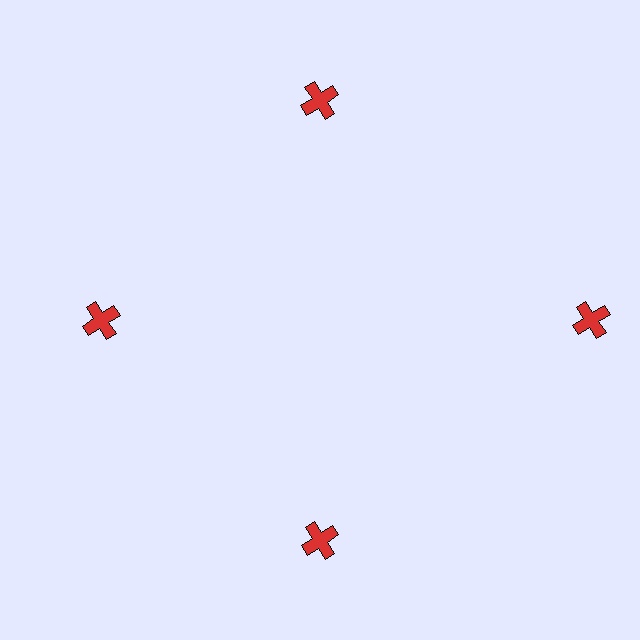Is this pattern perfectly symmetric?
No. The 4 red crosses are arranged in a ring, but one element near the 3 o'clock position is pushed outward from the center, breaking the 4-fold rotational symmetry.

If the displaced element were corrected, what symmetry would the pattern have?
It would have 4-fold rotational symmetry — the pattern would map onto itself every 90 degrees.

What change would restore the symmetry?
The symmetry would be restored by moving it inward, back onto the ring so that all 4 crosses sit at equal angles and equal distance from the center.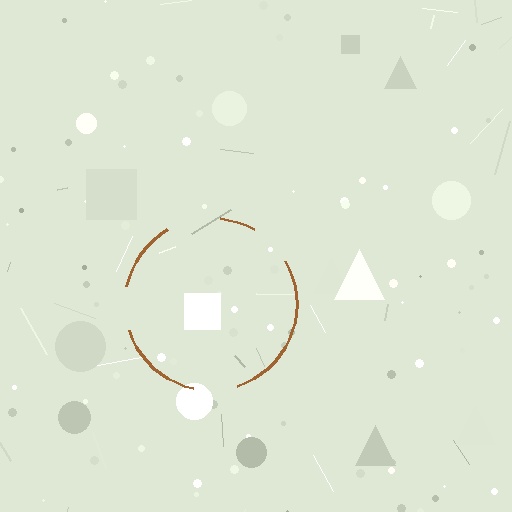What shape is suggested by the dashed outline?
The dashed outline suggests a circle.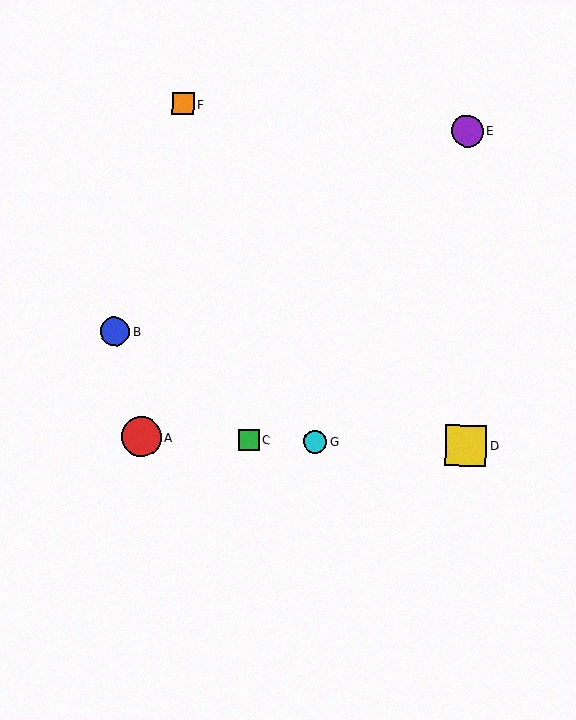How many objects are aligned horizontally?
4 objects (A, C, D, G) are aligned horizontally.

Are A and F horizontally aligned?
No, A is at y≈437 and F is at y≈104.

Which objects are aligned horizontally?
Objects A, C, D, G are aligned horizontally.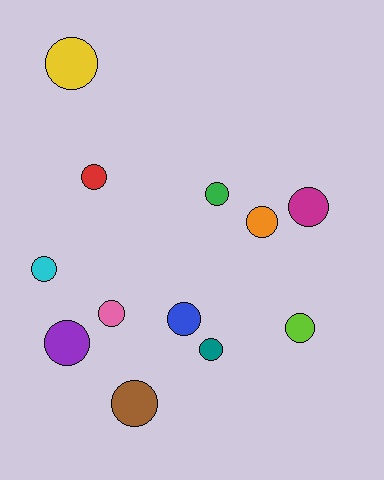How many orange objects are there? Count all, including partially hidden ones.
There is 1 orange object.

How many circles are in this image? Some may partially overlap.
There are 12 circles.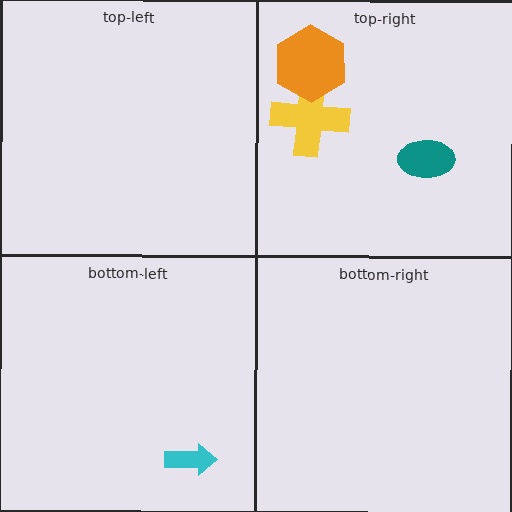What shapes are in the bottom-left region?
The cyan arrow.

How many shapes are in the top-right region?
3.